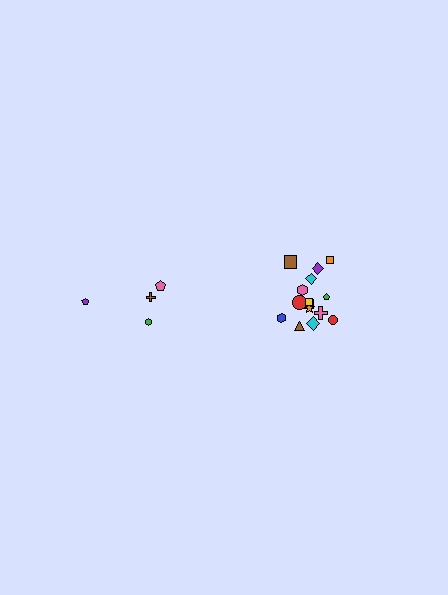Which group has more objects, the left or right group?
The right group.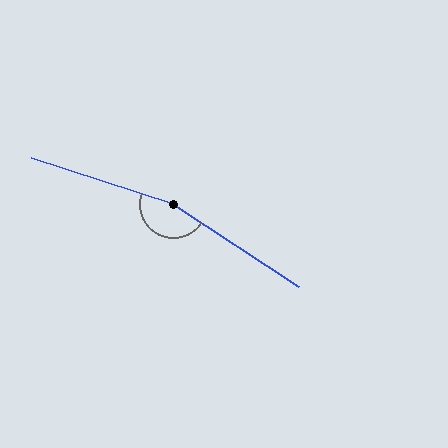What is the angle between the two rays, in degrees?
Approximately 165 degrees.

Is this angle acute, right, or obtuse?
It is obtuse.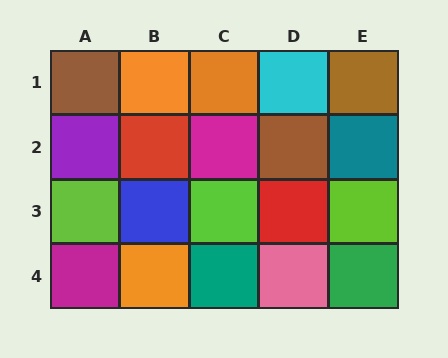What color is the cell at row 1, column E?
Brown.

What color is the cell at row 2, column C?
Magenta.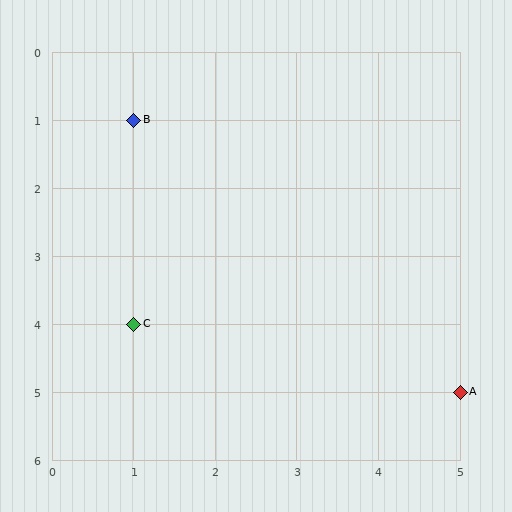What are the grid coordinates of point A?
Point A is at grid coordinates (5, 5).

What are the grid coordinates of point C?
Point C is at grid coordinates (1, 4).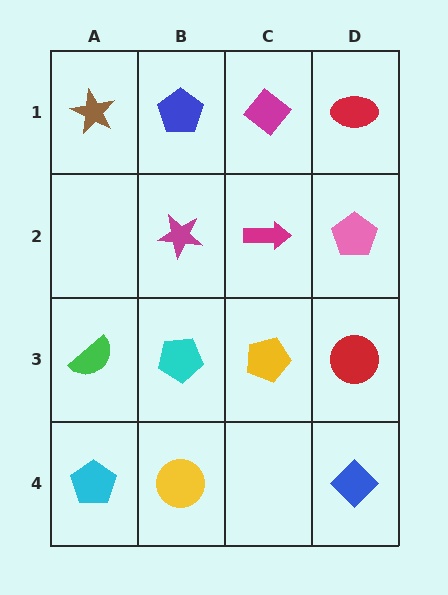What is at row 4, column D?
A blue diamond.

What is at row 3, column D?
A red circle.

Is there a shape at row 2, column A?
No, that cell is empty.